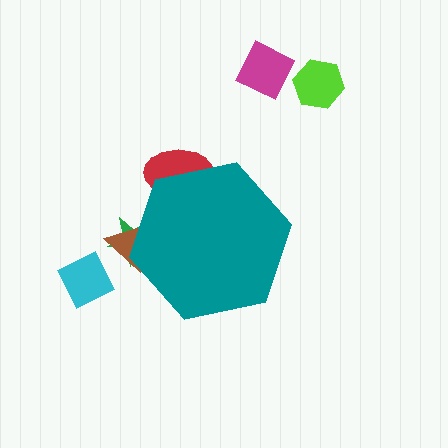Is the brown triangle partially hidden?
Yes, the brown triangle is partially hidden behind the teal hexagon.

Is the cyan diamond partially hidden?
No, the cyan diamond is fully visible.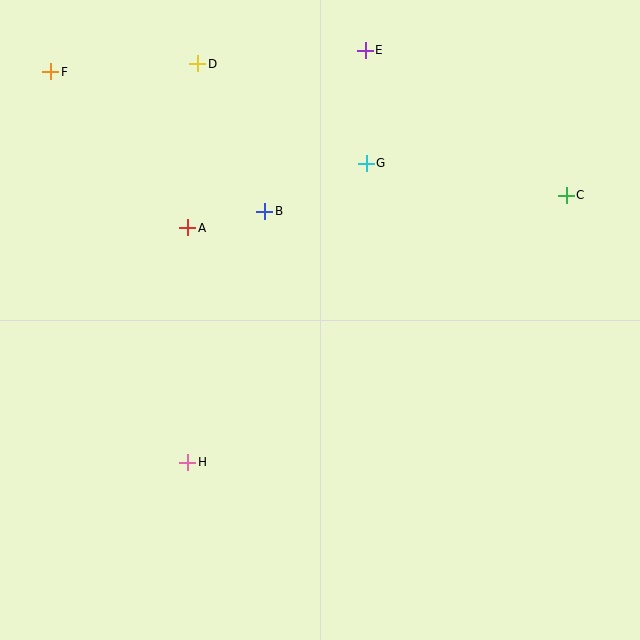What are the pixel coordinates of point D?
Point D is at (198, 64).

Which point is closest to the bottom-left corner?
Point H is closest to the bottom-left corner.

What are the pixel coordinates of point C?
Point C is at (566, 195).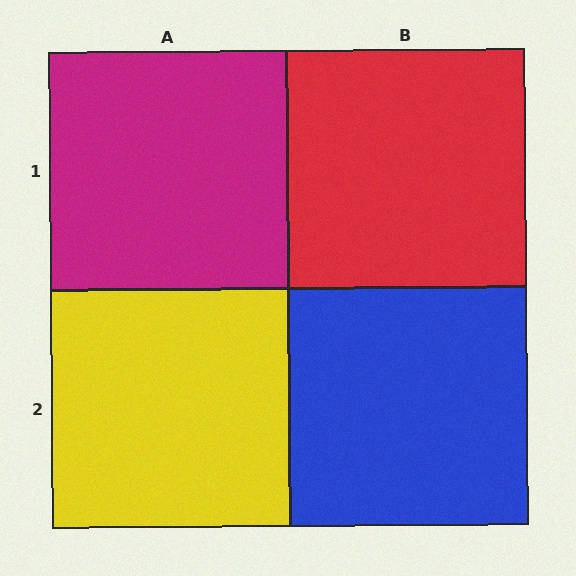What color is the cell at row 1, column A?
Magenta.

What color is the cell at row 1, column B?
Red.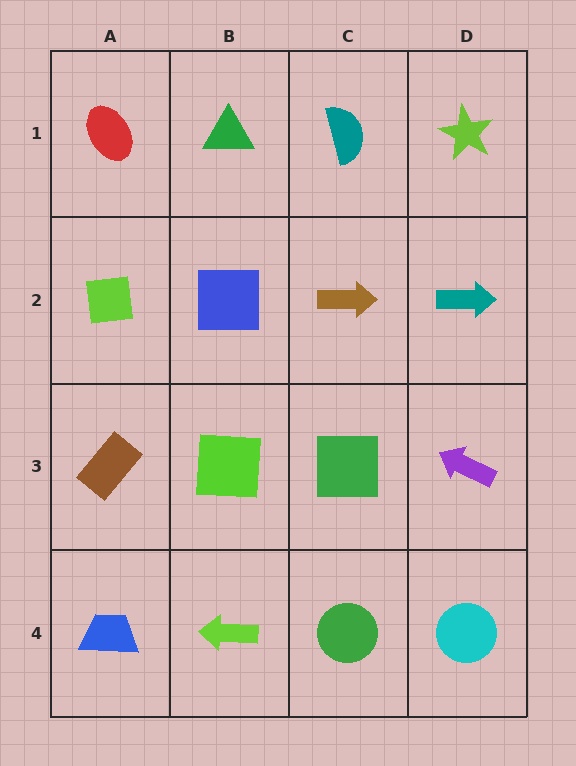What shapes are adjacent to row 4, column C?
A green square (row 3, column C), a lime arrow (row 4, column B), a cyan circle (row 4, column D).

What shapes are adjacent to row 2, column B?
A green triangle (row 1, column B), a lime square (row 3, column B), a lime square (row 2, column A), a brown arrow (row 2, column C).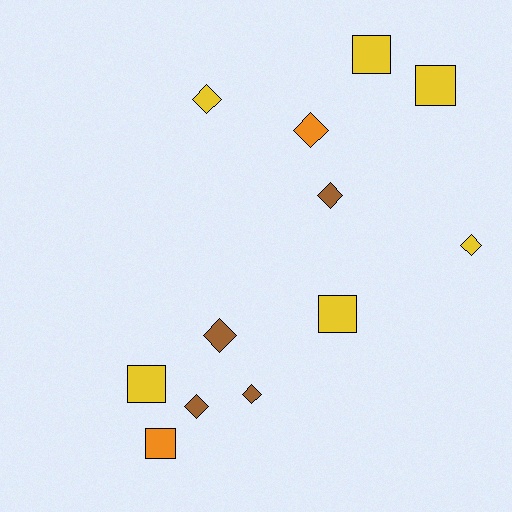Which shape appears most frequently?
Diamond, with 7 objects.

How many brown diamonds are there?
There are 4 brown diamonds.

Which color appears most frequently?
Yellow, with 6 objects.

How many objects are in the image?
There are 12 objects.